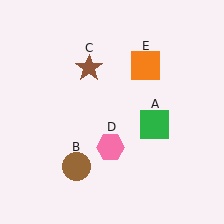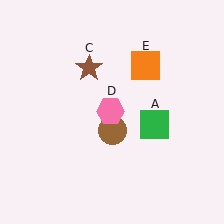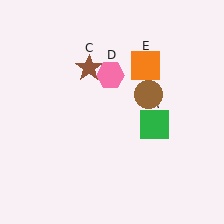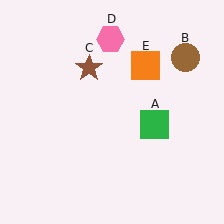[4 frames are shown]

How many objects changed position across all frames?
2 objects changed position: brown circle (object B), pink hexagon (object D).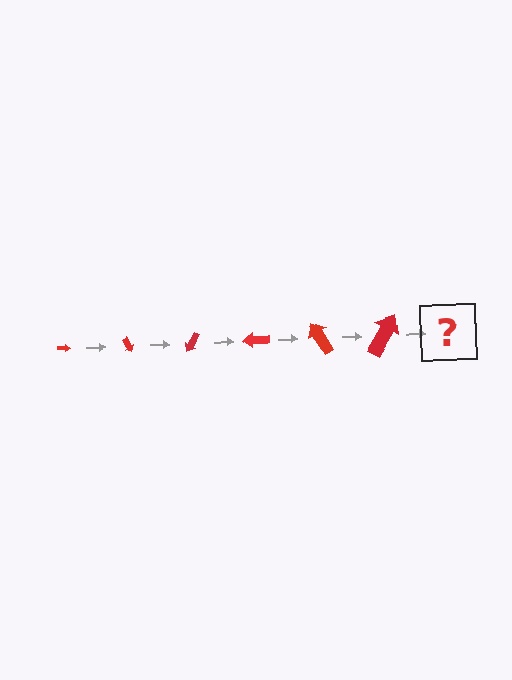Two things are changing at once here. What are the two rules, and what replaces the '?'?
The two rules are that the arrow grows larger each step and it rotates 60 degrees each step. The '?' should be an arrow, larger than the previous one and rotated 360 degrees from the start.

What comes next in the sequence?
The next element should be an arrow, larger than the previous one and rotated 360 degrees from the start.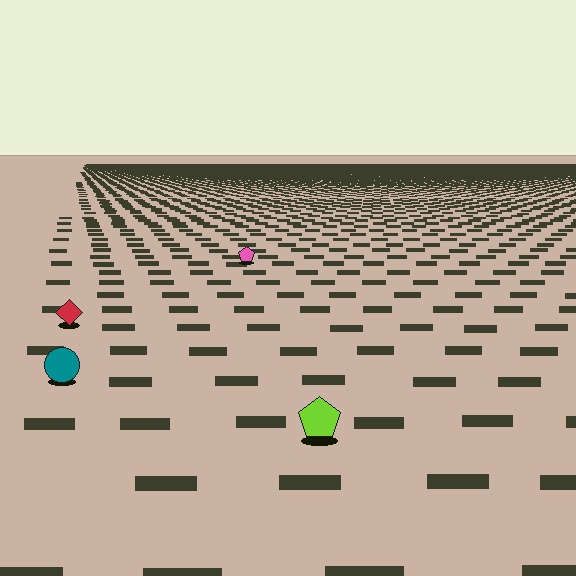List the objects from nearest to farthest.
From nearest to farthest: the lime pentagon, the teal circle, the red diamond, the pink pentagon.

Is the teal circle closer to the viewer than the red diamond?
Yes. The teal circle is closer — you can tell from the texture gradient: the ground texture is coarser near it.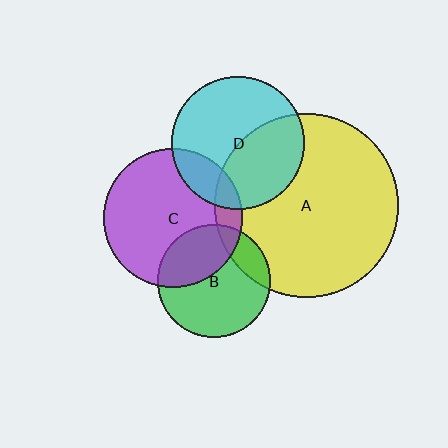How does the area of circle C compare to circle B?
Approximately 1.5 times.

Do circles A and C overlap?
Yes.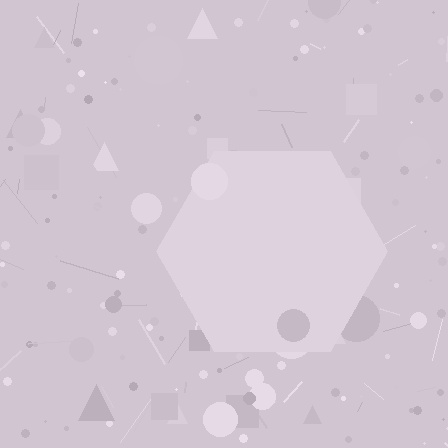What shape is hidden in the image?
A hexagon is hidden in the image.